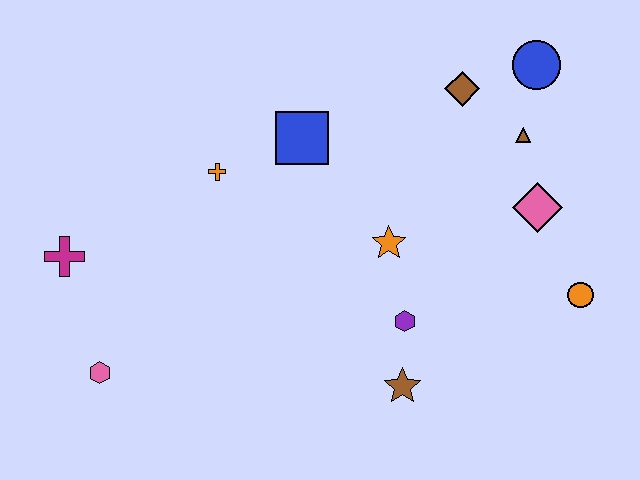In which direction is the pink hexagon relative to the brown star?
The pink hexagon is to the left of the brown star.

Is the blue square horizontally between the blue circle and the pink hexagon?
Yes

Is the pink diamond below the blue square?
Yes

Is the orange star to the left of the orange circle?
Yes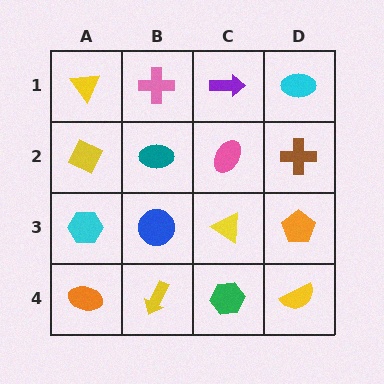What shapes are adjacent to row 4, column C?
A yellow triangle (row 3, column C), a yellow arrow (row 4, column B), a yellow semicircle (row 4, column D).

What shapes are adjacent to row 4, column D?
An orange pentagon (row 3, column D), a green hexagon (row 4, column C).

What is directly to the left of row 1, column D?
A purple arrow.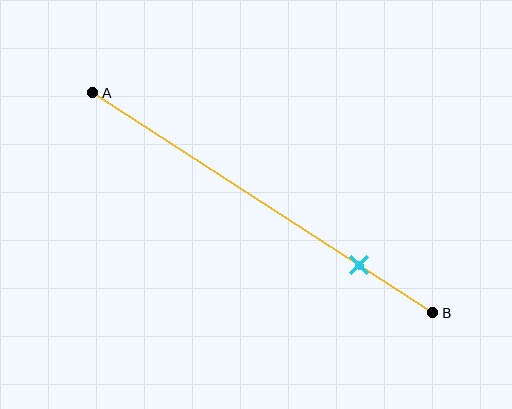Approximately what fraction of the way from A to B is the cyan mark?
The cyan mark is approximately 80% of the way from A to B.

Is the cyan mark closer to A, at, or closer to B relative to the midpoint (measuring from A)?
The cyan mark is closer to point B than the midpoint of segment AB.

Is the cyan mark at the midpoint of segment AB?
No, the mark is at about 80% from A, not at the 50% midpoint.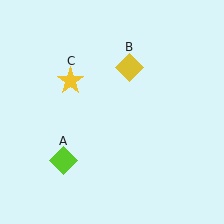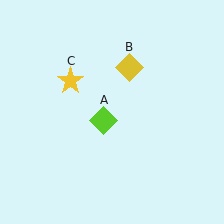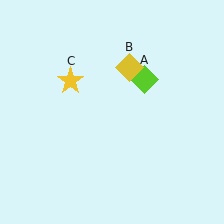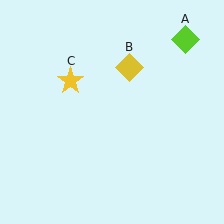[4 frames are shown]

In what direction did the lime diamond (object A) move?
The lime diamond (object A) moved up and to the right.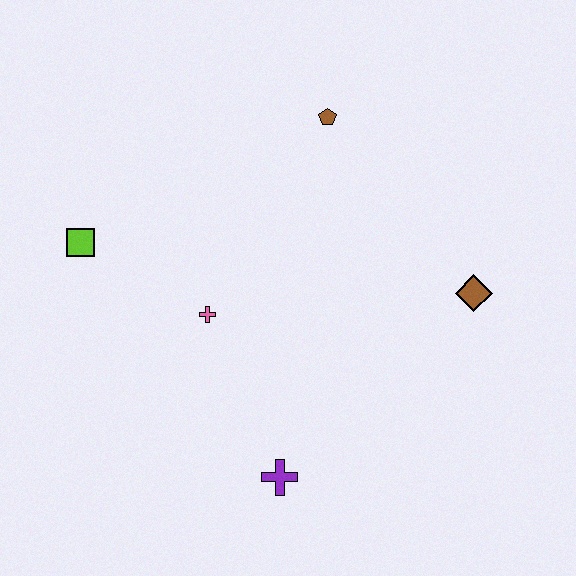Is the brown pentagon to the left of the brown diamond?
Yes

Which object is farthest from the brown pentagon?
The purple cross is farthest from the brown pentagon.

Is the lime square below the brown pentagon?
Yes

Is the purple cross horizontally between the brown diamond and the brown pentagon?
No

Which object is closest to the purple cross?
The pink cross is closest to the purple cross.